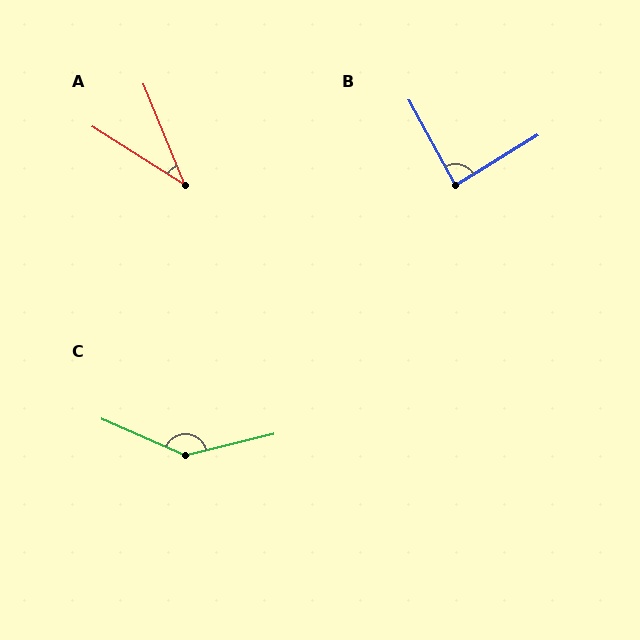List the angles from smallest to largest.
A (36°), B (87°), C (143°).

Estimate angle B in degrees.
Approximately 87 degrees.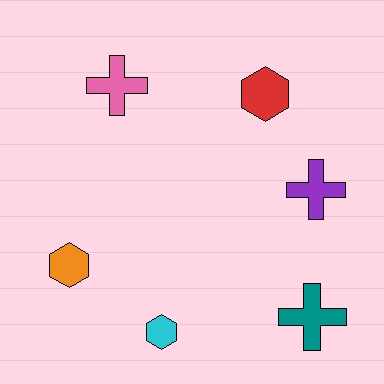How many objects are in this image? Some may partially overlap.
There are 6 objects.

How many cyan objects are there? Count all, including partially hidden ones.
There is 1 cyan object.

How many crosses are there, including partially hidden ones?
There are 3 crosses.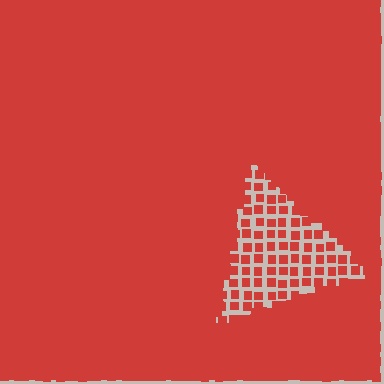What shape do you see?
I see a triangle.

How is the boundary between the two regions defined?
The boundary is defined by a change in element density (approximately 2.8x ratio). All elements are the same color, size, and shape.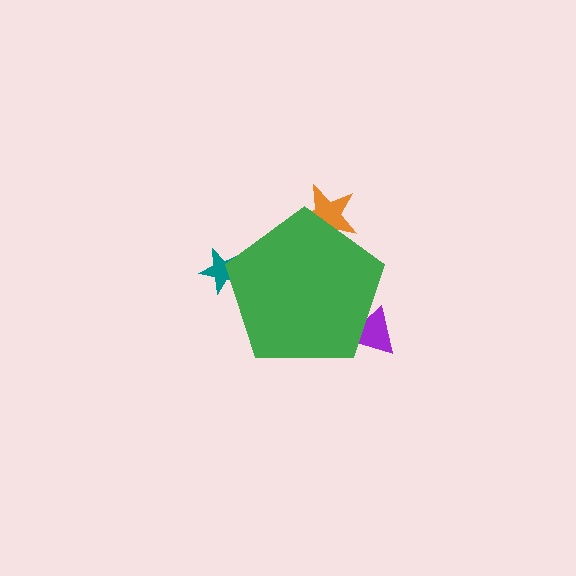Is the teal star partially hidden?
Yes, the teal star is partially hidden behind the green pentagon.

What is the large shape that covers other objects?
A green pentagon.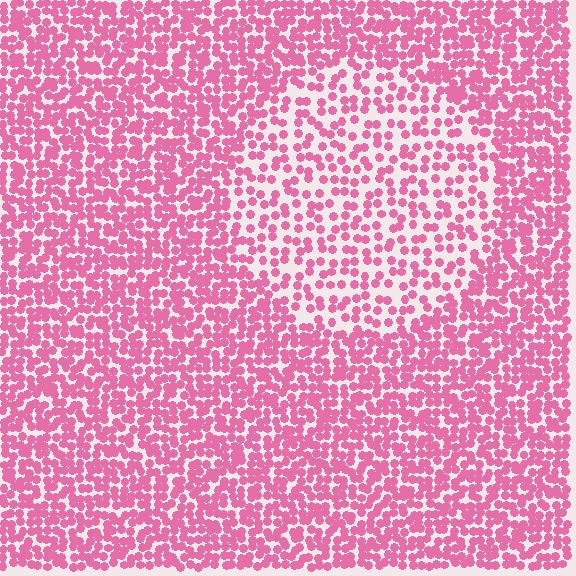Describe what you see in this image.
The image contains small pink elements arranged at two different densities. A circle-shaped region is visible where the elements are less densely packed than the surrounding area.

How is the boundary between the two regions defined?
The boundary is defined by a change in element density (approximately 1.9x ratio). All elements are the same color, size, and shape.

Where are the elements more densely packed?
The elements are more densely packed outside the circle boundary.